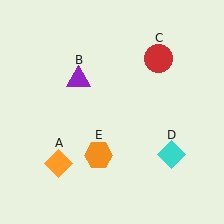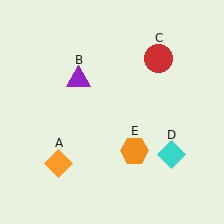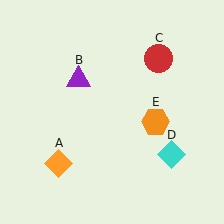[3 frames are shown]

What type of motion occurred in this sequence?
The orange hexagon (object E) rotated counterclockwise around the center of the scene.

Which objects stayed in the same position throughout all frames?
Orange diamond (object A) and purple triangle (object B) and red circle (object C) and cyan diamond (object D) remained stationary.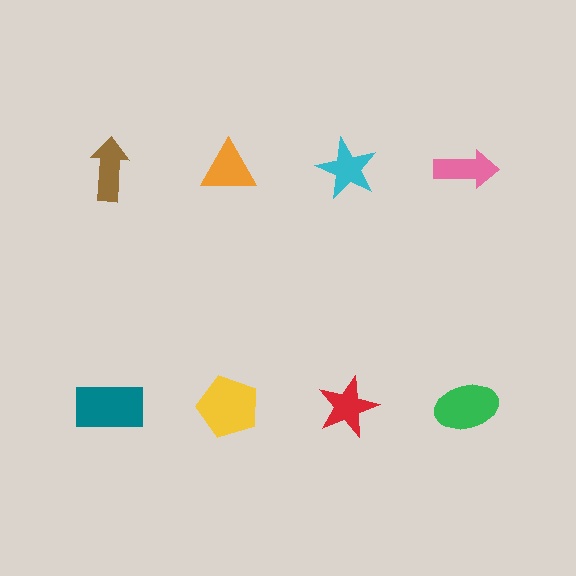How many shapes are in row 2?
4 shapes.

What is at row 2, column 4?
A green ellipse.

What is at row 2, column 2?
A yellow pentagon.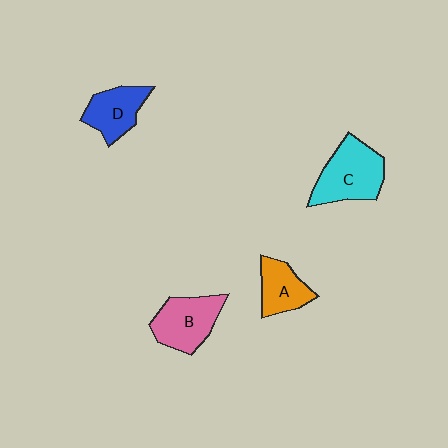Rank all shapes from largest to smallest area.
From largest to smallest: C (cyan), B (pink), D (blue), A (orange).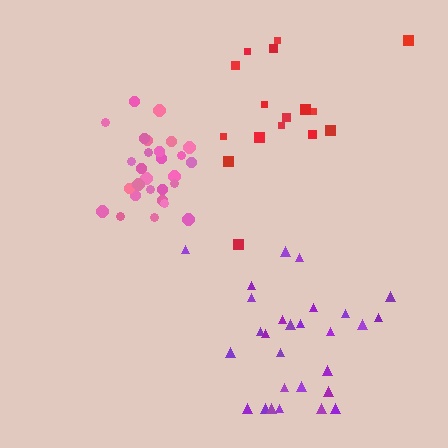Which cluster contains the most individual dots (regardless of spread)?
Purple (28).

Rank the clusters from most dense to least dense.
pink, purple, red.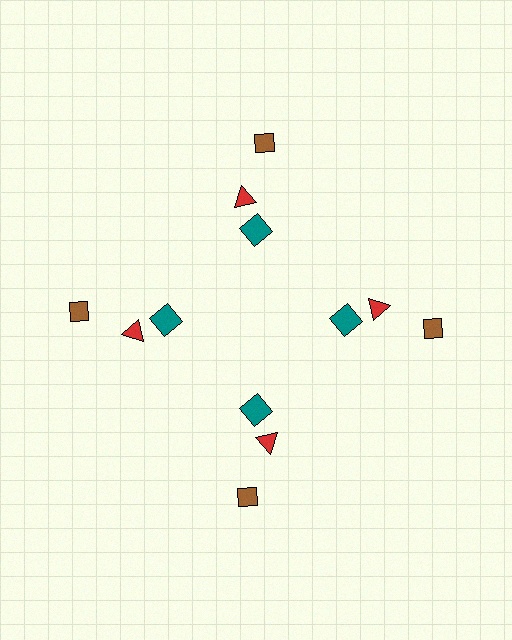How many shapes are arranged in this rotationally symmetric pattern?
There are 12 shapes, arranged in 4 groups of 3.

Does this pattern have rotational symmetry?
Yes, this pattern has 4-fold rotational symmetry. It looks the same after rotating 90 degrees around the center.